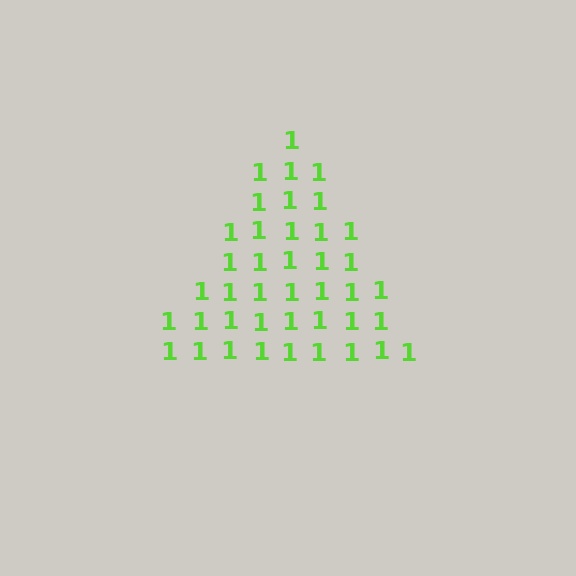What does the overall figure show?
The overall figure shows a triangle.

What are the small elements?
The small elements are digit 1's.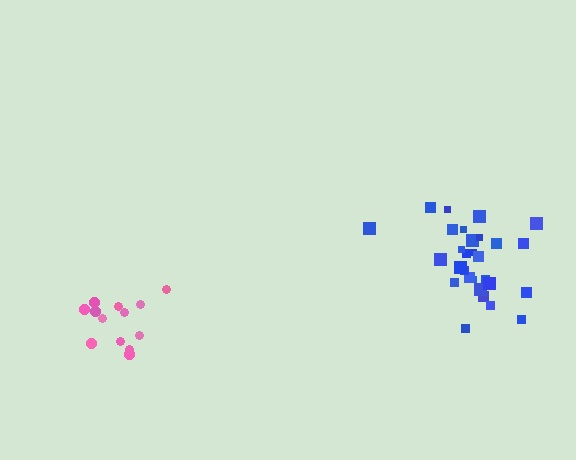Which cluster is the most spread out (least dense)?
Pink.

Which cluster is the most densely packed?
Blue.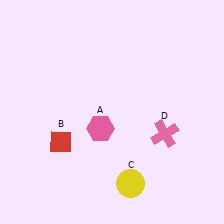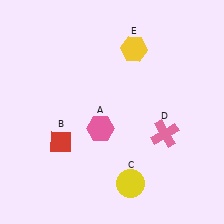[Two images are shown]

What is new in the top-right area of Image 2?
A yellow hexagon (E) was added in the top-right area of Image 2.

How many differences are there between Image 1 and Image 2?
There is 1 difference between the two images.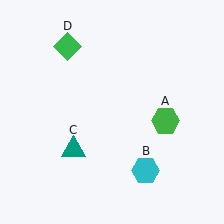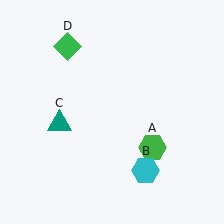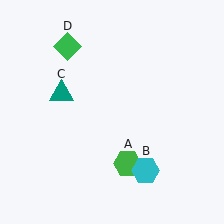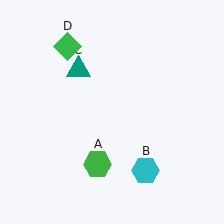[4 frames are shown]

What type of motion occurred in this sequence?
The green hexagon (object A), teal triangle (object C) rotated clockwise around the center of the scene.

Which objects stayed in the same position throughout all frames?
Cyan hexagon (object B) and green diamond (object D) remained stationary.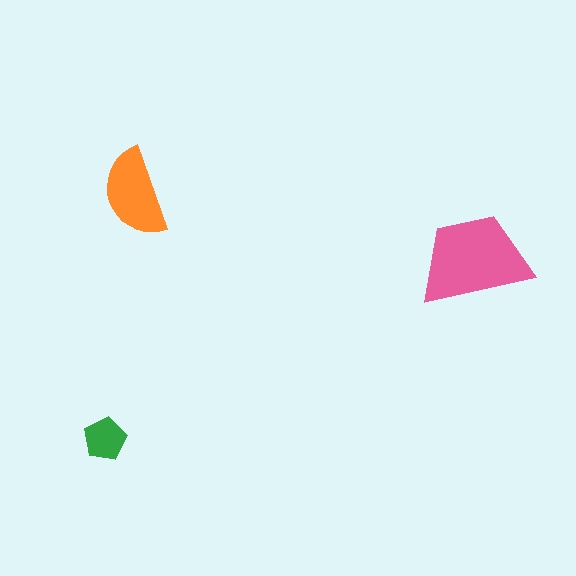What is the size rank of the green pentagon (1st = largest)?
3rd.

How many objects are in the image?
There are 3 objects in the image.